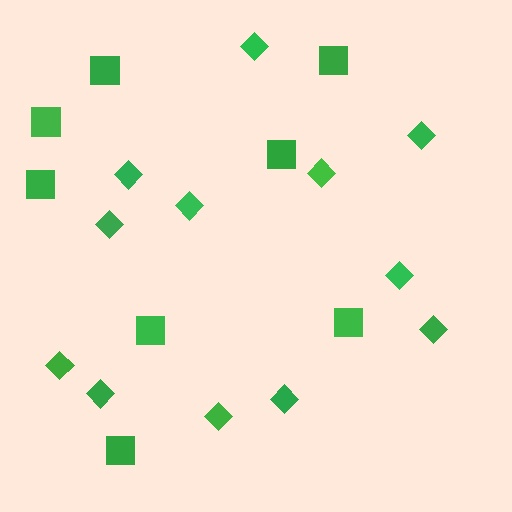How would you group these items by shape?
There are 2 groups: one group of diamonds (12) and one group of squares (8).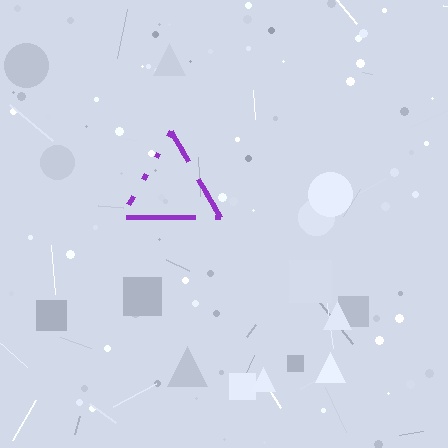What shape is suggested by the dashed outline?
The dashed outline suggests a triangle.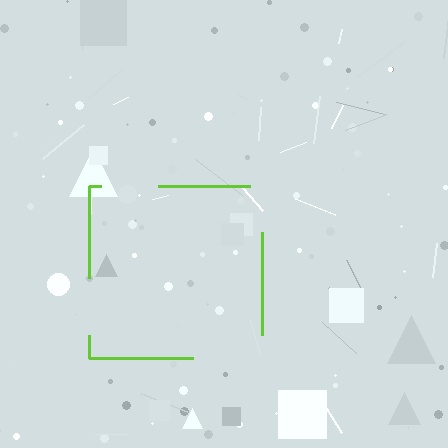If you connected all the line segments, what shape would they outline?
They would outline a square.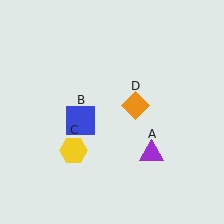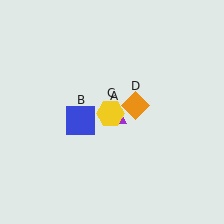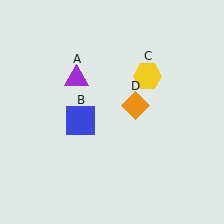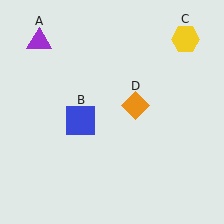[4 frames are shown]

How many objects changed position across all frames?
2 objects changed position: purple triangle (object A), yellow hexagon (object C).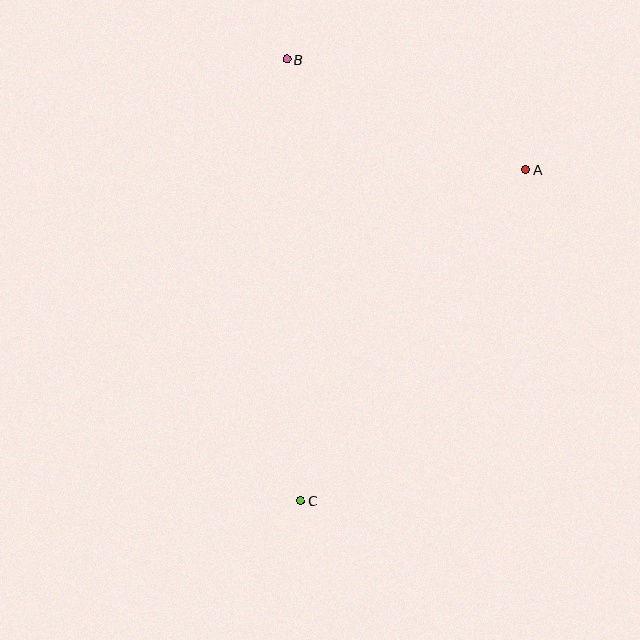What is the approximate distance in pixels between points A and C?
The distance between A and C is approximately 401 pixels.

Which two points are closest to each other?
Points A and B are closest to each other.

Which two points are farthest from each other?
Points B and C are farthest from each other.